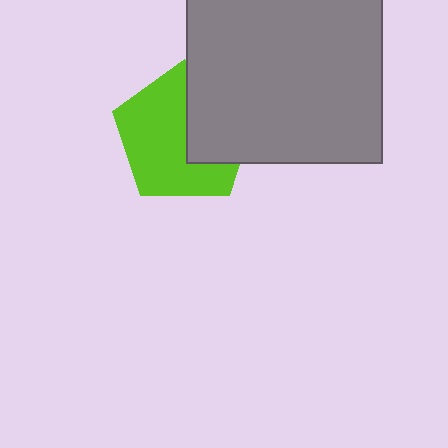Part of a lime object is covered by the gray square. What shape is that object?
It is a pentagon.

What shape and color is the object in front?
The object in front is a gray square.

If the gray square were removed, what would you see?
You would see the complete lime pentagon.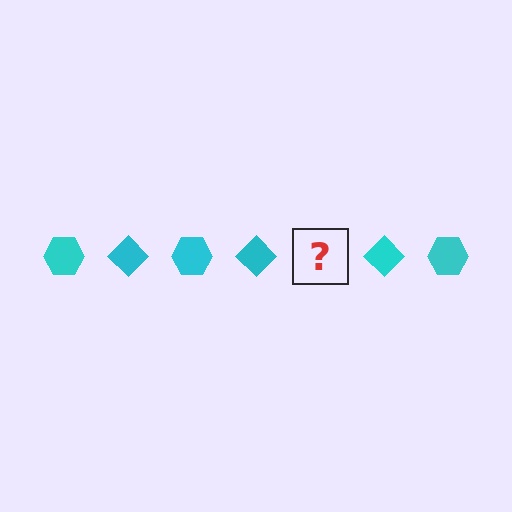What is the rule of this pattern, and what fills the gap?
The rule is that the pattern cycles through hexagon, diamond shapes in cyan. The gap should be filled with a cyan hexagon.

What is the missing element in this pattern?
The missing element is a cyan hexagon.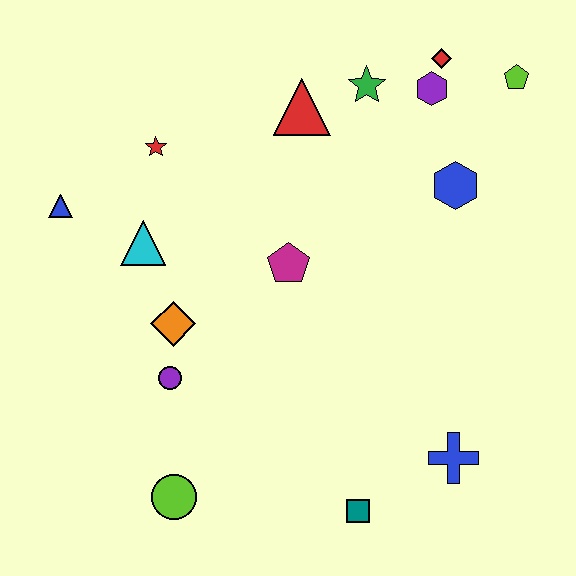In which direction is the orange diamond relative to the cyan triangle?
The orange diamond is below the cyan triangle.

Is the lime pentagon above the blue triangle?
Yes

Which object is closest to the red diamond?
The purple hexagon is closest to the red diamond.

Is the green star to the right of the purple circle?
Yes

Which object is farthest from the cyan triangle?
The lime pentagon is farthest from the cyan triangle.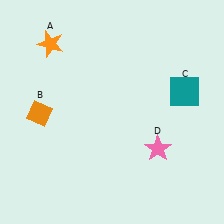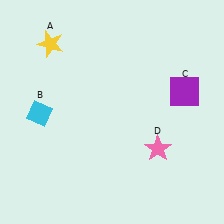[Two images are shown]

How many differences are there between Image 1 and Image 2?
There are 3 differences between the two images.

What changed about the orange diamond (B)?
In Image 1, B is orange. In Image 2, it changed to cyan.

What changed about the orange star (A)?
In Image 1, A is orange. In Image 2, it changed to yellow.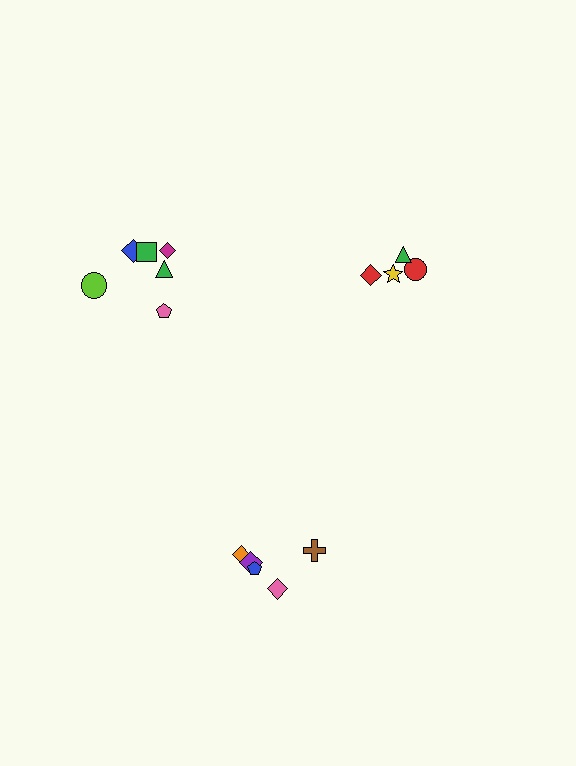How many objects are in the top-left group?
There are 6 objects.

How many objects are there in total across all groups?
There are 15 objects.